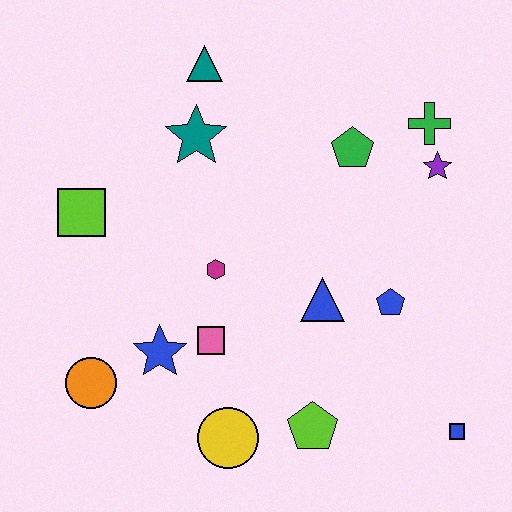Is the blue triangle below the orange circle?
No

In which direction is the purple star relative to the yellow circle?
The purple star is above the yellow circle.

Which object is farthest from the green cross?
The orange circle is farthest from the green cross.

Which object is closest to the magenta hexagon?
The pink square is closest to the magenta hexagon.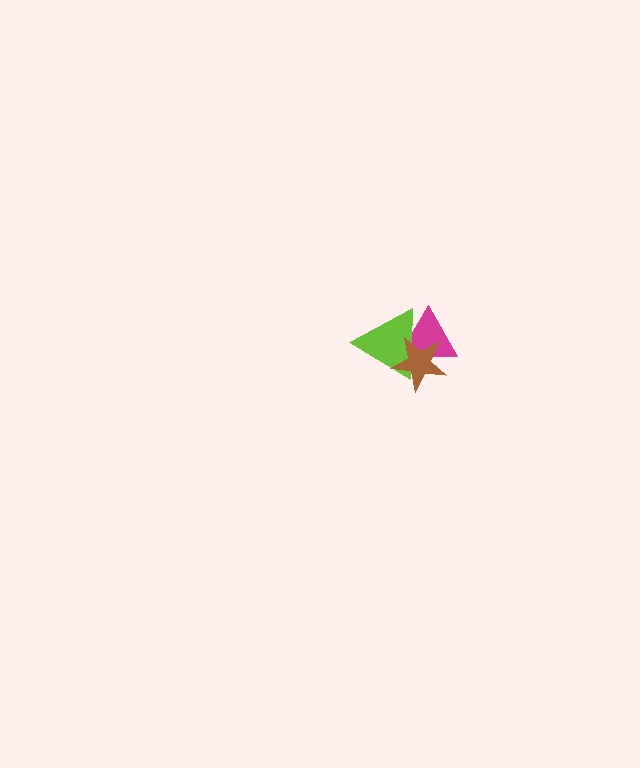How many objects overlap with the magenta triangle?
2 objects overlap with the magenta triangle.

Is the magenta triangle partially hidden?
Yes, it is partially covered by another shape.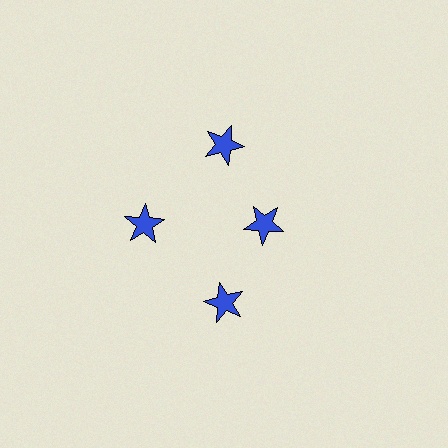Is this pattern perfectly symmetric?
No. The 4 blue stars are arranged in a ring, but one element near the 3 o'clock position is pulled inward toward the center, breaking the 4-fold rotational symmetry.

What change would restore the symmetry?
The symmetry would be restored by moving it outward, back onto the ring so that all 4 stars sit at equal angles and equal distance from the center.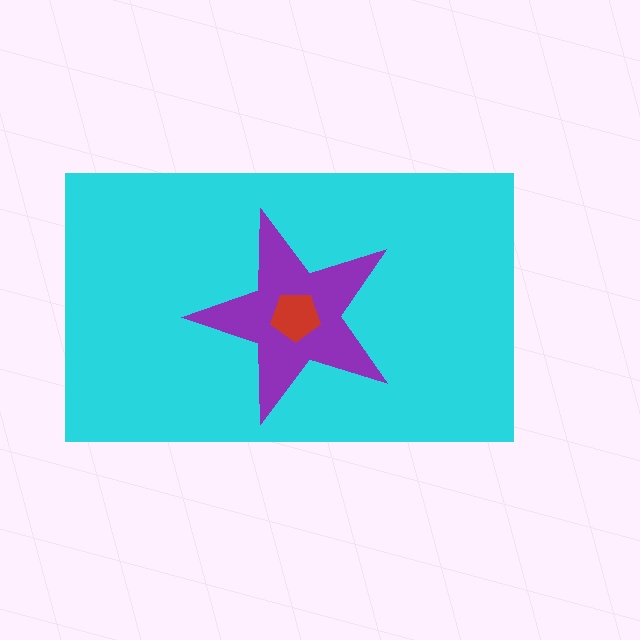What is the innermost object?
The red pentagon.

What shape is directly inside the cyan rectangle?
The purple star.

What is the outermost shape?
The cyan rectangle.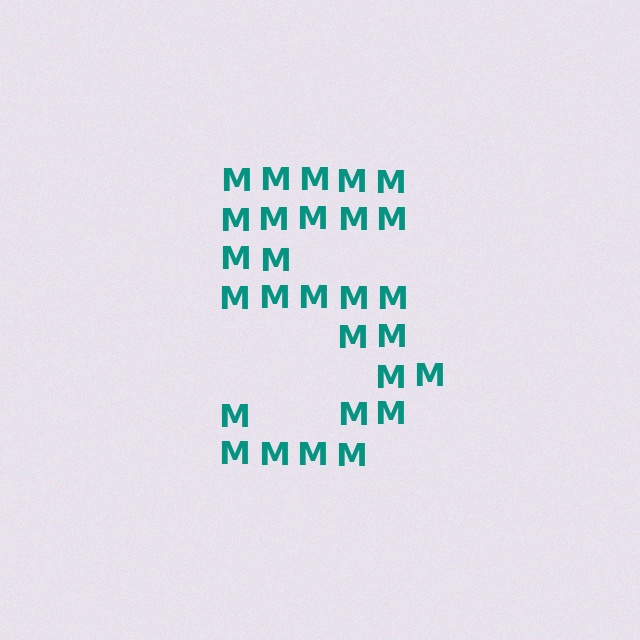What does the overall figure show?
The overall figure shows the digit 5.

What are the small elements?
The small elements are letter M's.